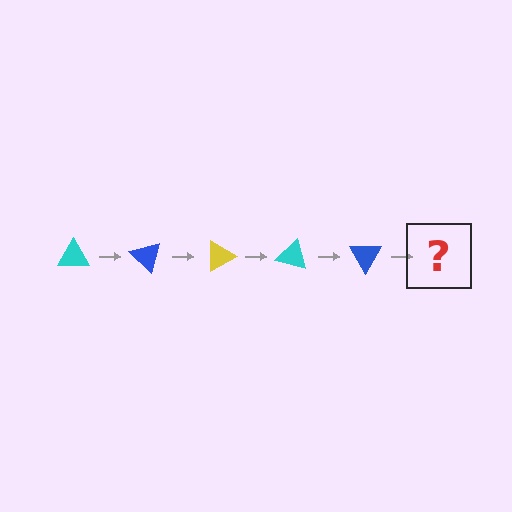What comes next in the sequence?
The next element should be a yellow triangle, rotated 225 degrees from the start.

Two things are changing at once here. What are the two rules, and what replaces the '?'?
The two rules are that it rotates 45 degrees each step and the color cycles through cyan, blue, and yellow. The '?' should be a yellow triangle, rotated 225 degrees from the start.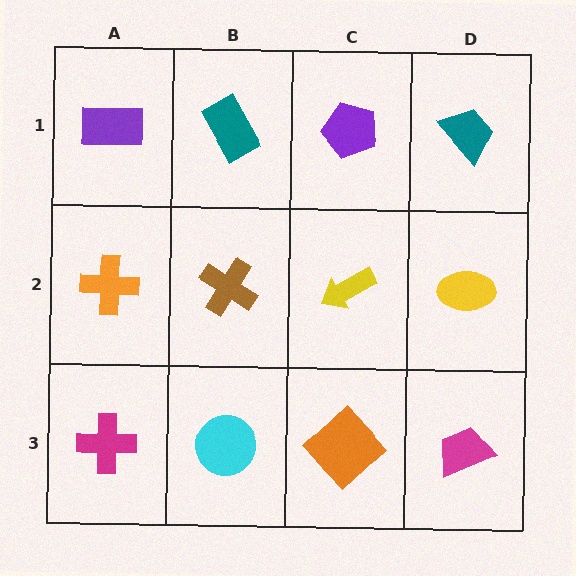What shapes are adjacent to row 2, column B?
A teal rectangle (row 1, column B), a cyan circle (row 3, column B), an orange cross (row 2, column A), a yellow arrow (row 2, column C).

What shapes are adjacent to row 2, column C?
A purple pentagon (row 1, column C), an orange diamond (row 3, column C), a brown cross (row 2, column B), a yellow ellipse (row 2, column D).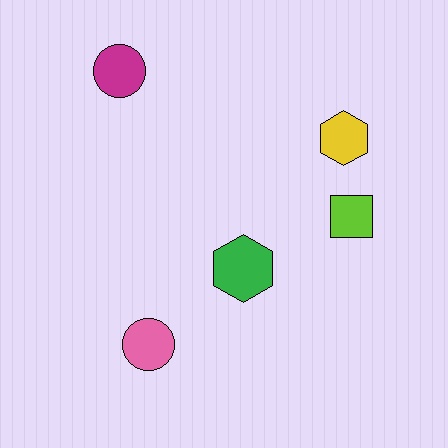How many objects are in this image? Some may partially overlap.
There are 5 objects.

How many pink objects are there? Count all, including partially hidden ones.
There is 1 pink object.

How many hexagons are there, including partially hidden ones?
There are 2 hexagons.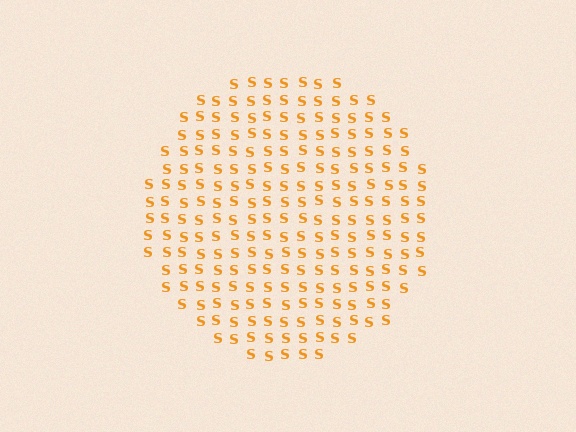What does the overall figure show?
The overall figure shows a circle.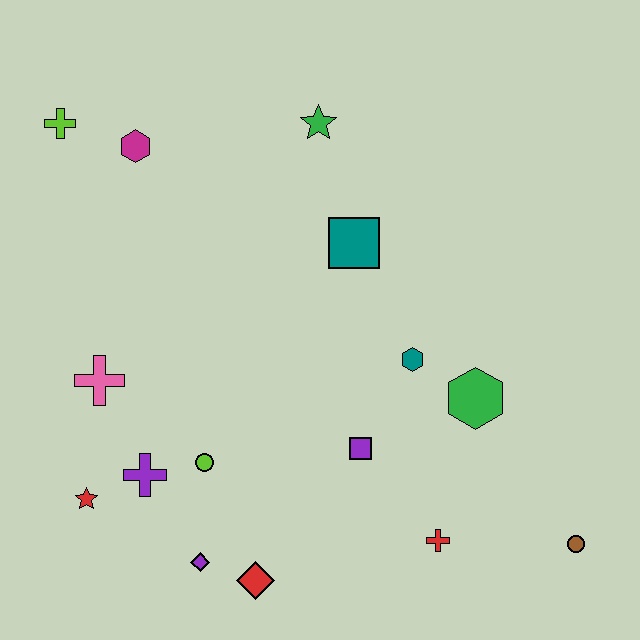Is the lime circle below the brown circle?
No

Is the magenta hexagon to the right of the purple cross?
No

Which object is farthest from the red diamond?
The lime cross is farthest from the red diamond.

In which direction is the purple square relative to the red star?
The purple square is to the right of the red star.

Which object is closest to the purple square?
The teal hexagon is closest to the purple square.